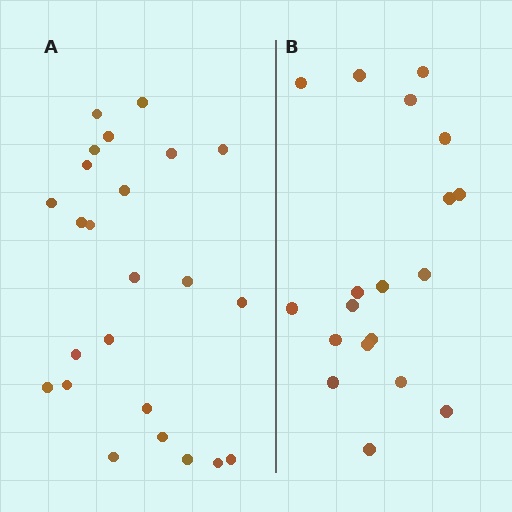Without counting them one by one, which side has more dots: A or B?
Region A (the left region) has more dots.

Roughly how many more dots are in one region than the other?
Region A has about 5 more dots than region B.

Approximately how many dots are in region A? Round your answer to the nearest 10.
About 20 dots. (The exact count is 24, which rounds to 20.)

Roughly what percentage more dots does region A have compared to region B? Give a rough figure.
About 25% more.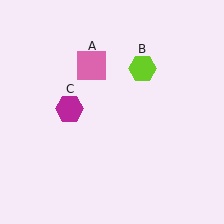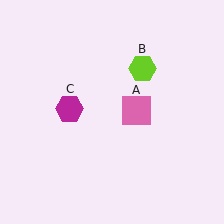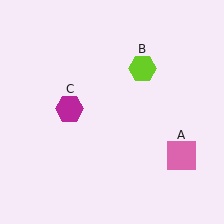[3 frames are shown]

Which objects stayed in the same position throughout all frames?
Lime hexagon (object B) and magenta hexagon (object C) remained stationary.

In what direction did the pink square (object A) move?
The pink square (object A) moved down and to the right.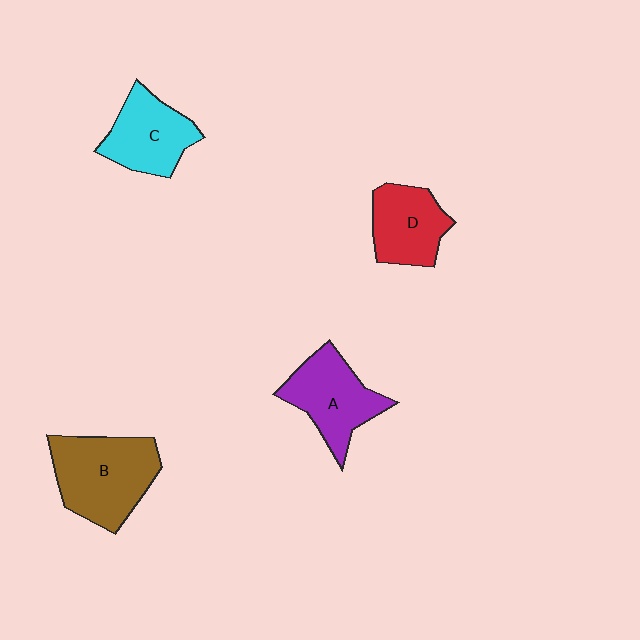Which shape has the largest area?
Shape B (brown).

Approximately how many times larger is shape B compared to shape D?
Approximately 1.5 times.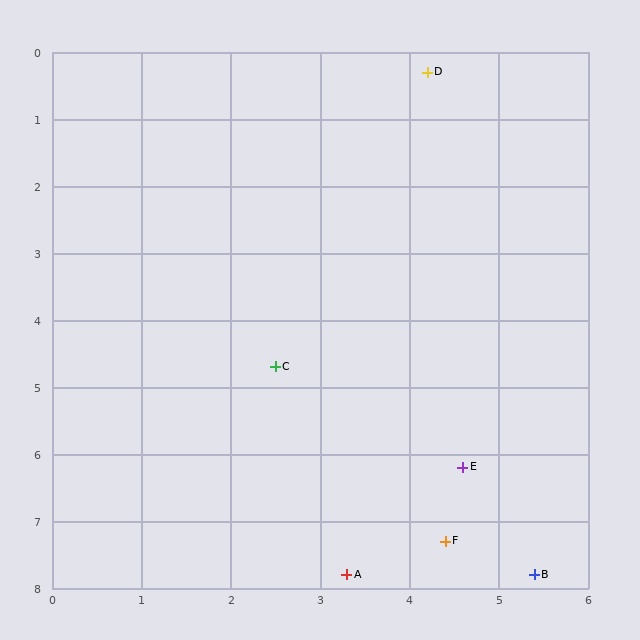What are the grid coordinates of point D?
Point D is at approximately (4.2, 0.3).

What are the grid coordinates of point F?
Point F is at approximately (4.4, 7.3).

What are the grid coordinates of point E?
Point E is at approximately (4.6, 6.2).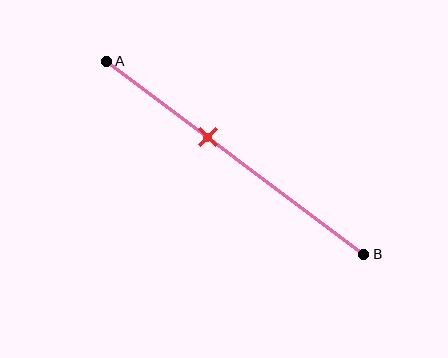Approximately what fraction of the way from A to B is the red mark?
The red mark is approximately 40% of the way from A to B.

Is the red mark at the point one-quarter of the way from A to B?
No, the mark is at about 40% from A, not at the 25% one-quarter point.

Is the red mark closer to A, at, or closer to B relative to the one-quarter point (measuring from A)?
The red mark is closer to point B than the one-quarter point of segment AB.